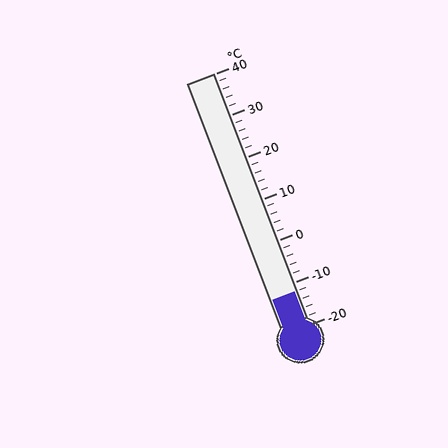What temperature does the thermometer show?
The thermometer shows approximately -12°C.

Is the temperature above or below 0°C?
The temperature is below 0°C.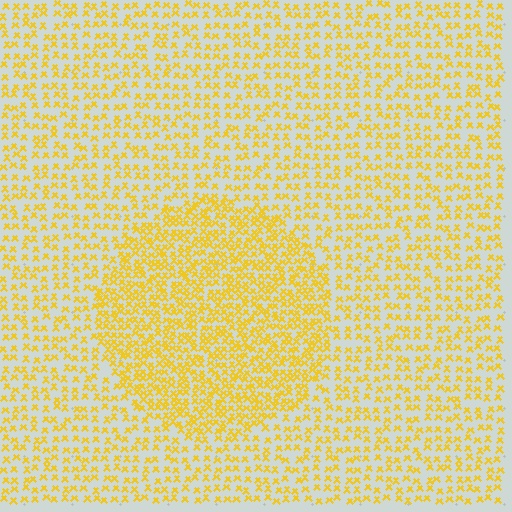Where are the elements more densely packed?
The elements are more densely packed inside the circle boundary.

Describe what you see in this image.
The image contains small yellow elements arranged at two different densities. A circle-shaped region is visible where the elements are more densely packed than the surrounding area.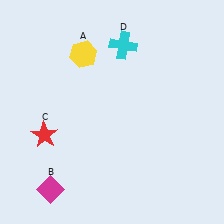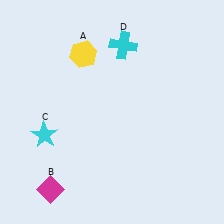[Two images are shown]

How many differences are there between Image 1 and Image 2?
There is 1 difference between the two images.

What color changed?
The star (C) changed from red in Image 1 to cyan in Image 2.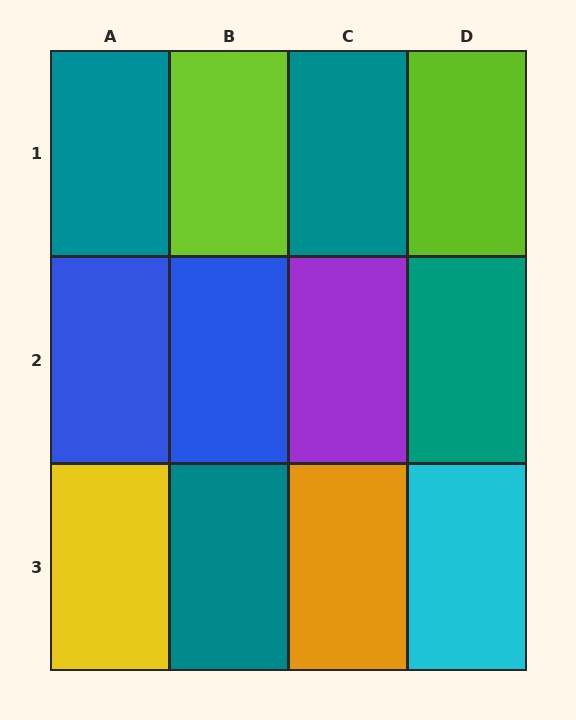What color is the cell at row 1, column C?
Teal.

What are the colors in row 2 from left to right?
Blue, blue, purple, teal.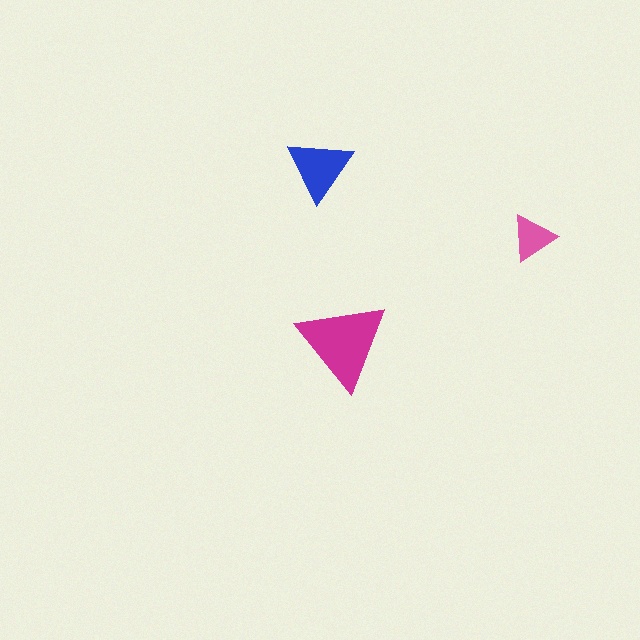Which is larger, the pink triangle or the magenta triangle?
The magenta one.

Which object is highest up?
The blue triangle is topmost.